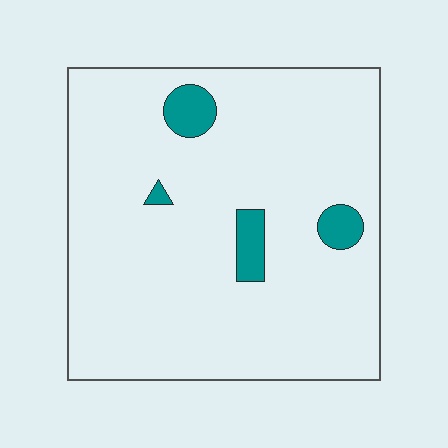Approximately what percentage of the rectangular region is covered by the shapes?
Approximately 5%.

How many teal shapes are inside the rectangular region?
4.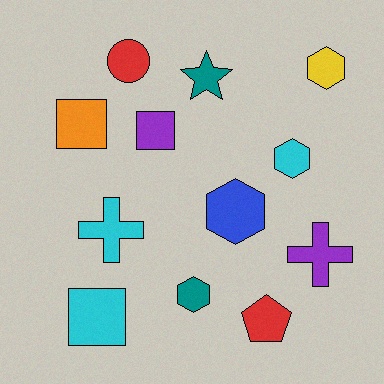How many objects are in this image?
There are 12 objects.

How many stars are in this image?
There is 1 star.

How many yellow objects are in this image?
There is 1 yellow object.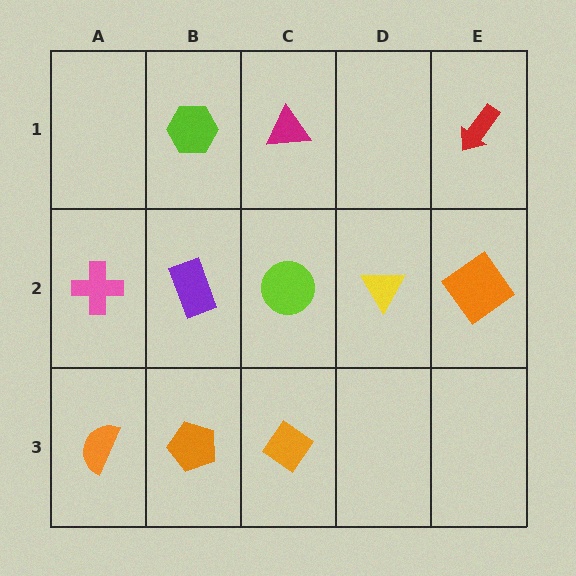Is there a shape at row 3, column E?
No, that cell is empty.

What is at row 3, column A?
An orange semicircle.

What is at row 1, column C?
A magenta triangle.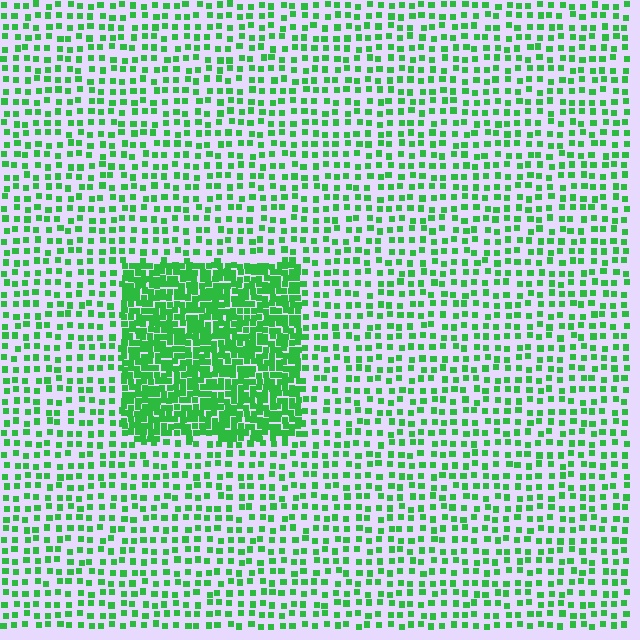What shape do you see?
I see a rectangle.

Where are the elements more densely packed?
The elements are more densely packed inside the rectangle boundary.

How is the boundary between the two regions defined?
The boundary is defined by a change in element density (approximately 2.8x ratio). All elements are the same color, size, and shape.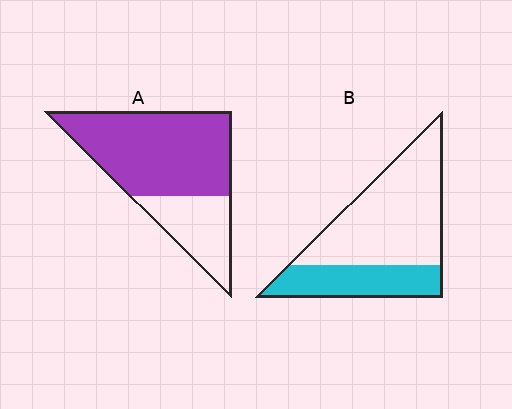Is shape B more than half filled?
No.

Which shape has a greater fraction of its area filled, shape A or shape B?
Shape A.